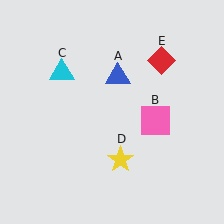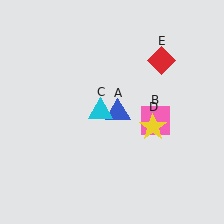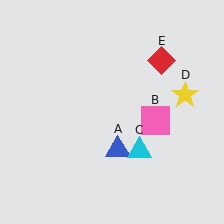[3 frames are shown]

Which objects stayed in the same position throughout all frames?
Pink square (object B) and red diamond (object E) remained stationary.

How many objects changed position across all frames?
3 objects changed position: blue triangle (object A), cyan triangle (object C), yellow star (object D).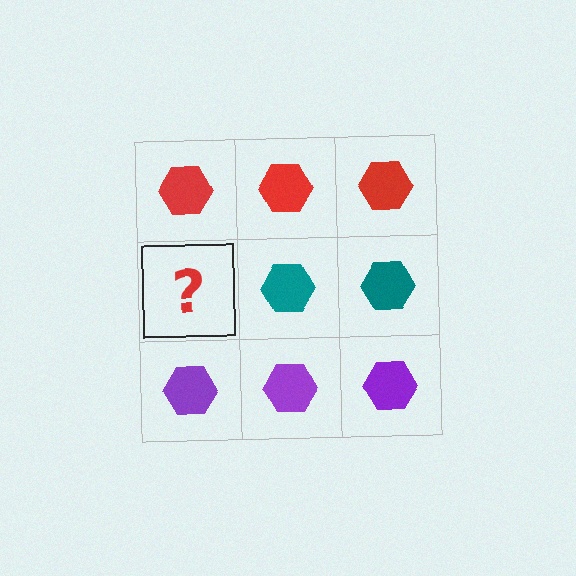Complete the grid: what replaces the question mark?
The question mark should be replaced with a teal hexagon.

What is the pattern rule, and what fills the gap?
The rule is that each row has a consistent color. The gap should be filled with a teal hexagon.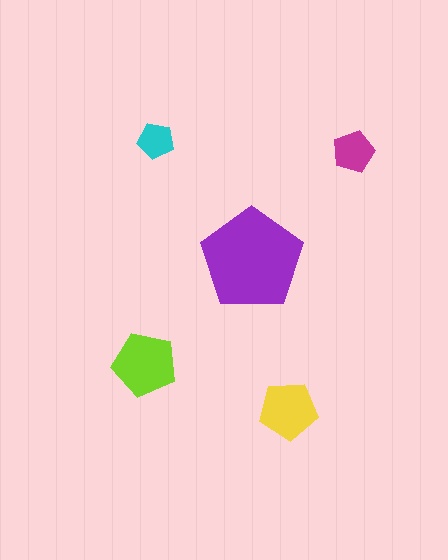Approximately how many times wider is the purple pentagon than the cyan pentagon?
About 3 times wider.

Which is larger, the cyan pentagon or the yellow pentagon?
The yellow one.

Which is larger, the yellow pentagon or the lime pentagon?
The lime one.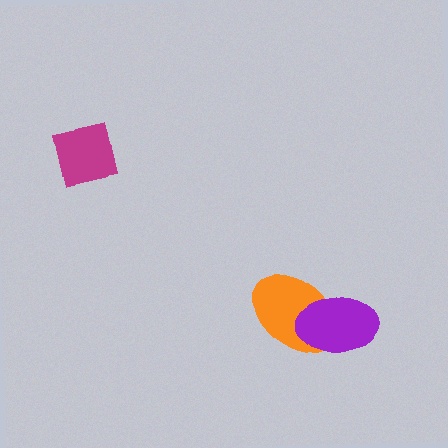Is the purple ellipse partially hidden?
No, no other shape covers it.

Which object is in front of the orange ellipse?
The purple ellipse is in front of the orange ellipse.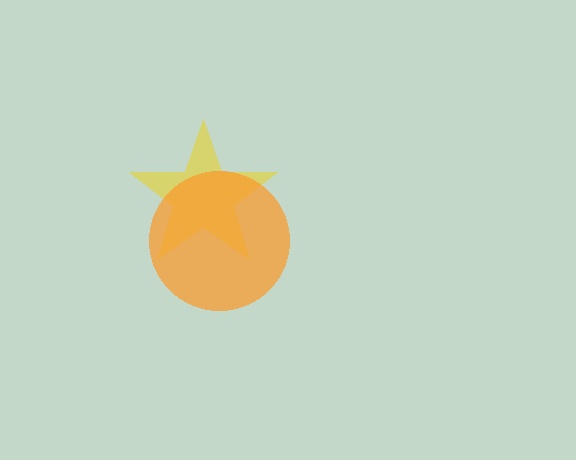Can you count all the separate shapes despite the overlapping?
Yes, there are 2 separate shapes.